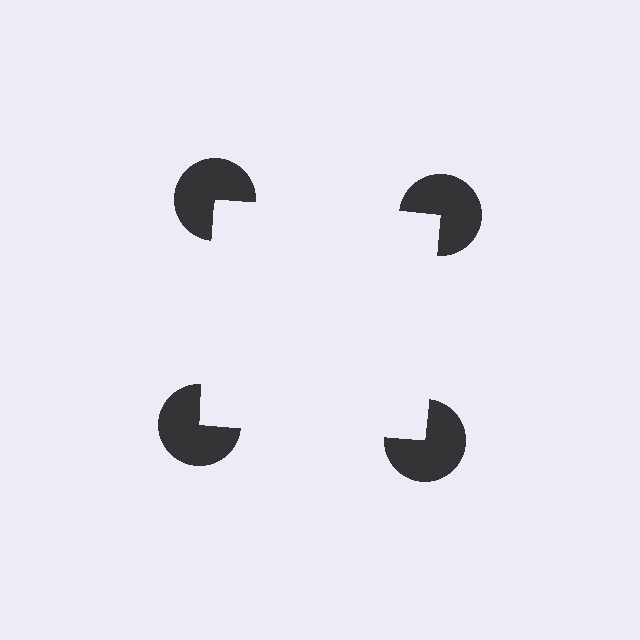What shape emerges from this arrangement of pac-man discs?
An illusory square — its edges are inferred from the aligned wedge cuts in the pac-man discs, not physically drawn.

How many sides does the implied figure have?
4 sides.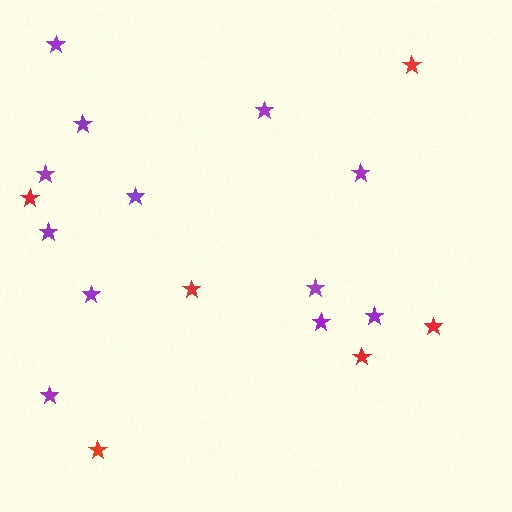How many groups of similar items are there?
There are 2 groups: one group of purple stars (12) and one group of red stars (6).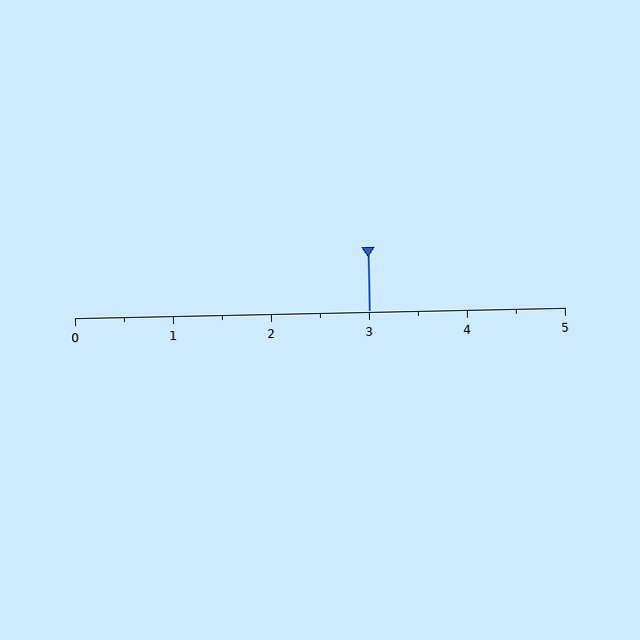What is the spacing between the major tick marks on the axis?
The major ticks are spaced 1 apart.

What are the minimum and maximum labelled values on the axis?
The axis runs from 0 to 5.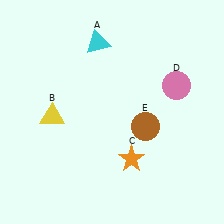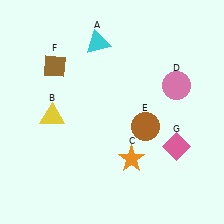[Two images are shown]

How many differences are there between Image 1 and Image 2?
There are 2 differences between the two images.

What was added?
A brown diamond (F), a pink diamond (G) were added in Image 2.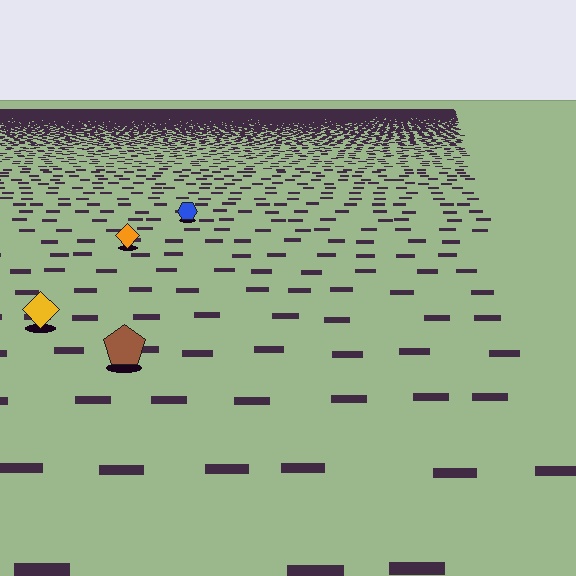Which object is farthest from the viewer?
The blue hexagon is farthest from the viewer. It appears smaller and the ground texture around it is denser.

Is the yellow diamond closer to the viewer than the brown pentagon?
No. The brown pentagon is closer — you can tell from the texture gradient: the ground texture is coarser near it.